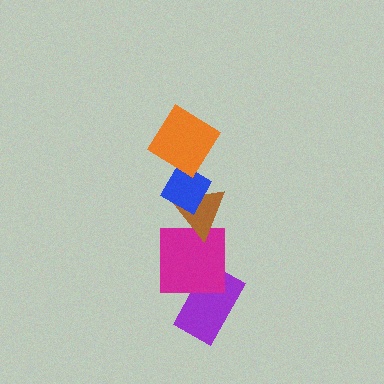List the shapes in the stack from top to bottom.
From top to bottom: the orange diamond, the blue diamond, the brown triangle, the magenta square, the purple rectangle.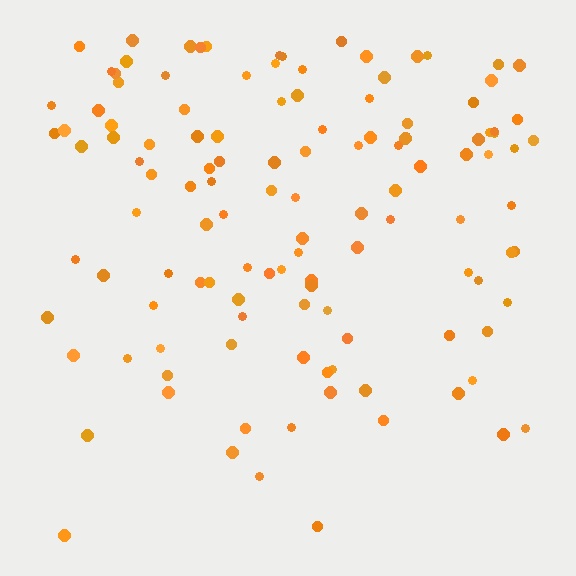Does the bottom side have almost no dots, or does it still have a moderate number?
Still a moderate number, just noticeably fewer than the top.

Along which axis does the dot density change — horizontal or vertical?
Vertical.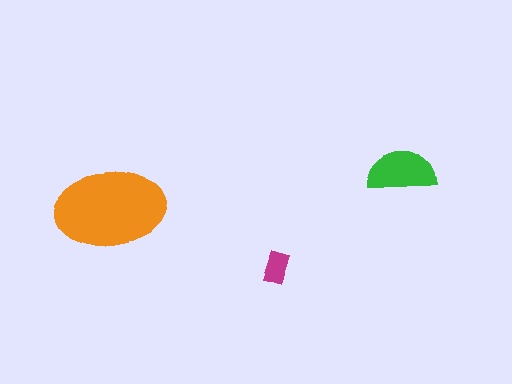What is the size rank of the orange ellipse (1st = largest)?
1st.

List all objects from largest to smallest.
The orange ellipse, the green semicircle, the magenta rectangle.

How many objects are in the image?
There are 3 objects in the image.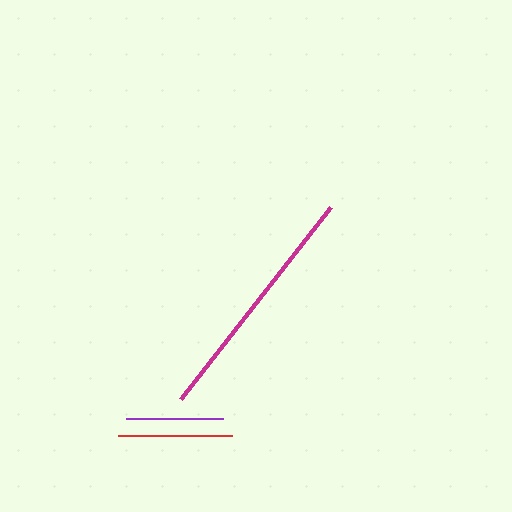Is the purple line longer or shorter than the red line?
The red line is longer than the purple line.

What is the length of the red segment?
The red segment is approximately 114 pixels long.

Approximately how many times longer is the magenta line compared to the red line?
The magenta line is approximately 2.1 times the length of the red line.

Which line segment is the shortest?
The purple line is the shortest at approximately 97 pixels.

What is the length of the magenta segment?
The magenta segment is approximately 243 pixels long.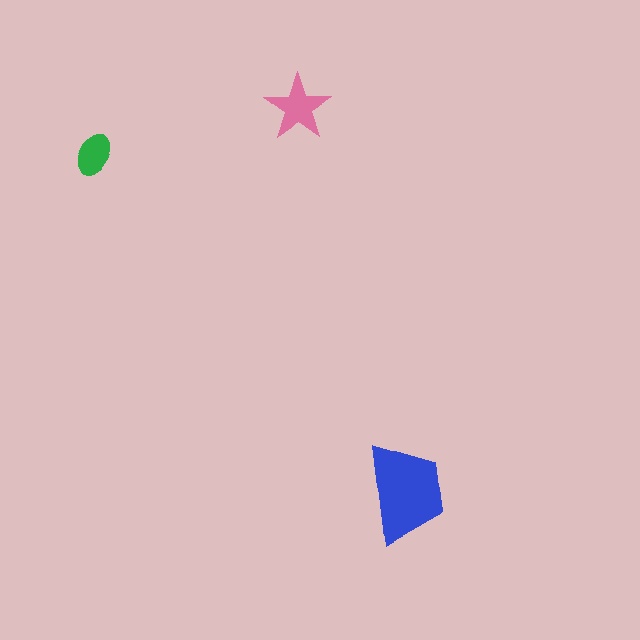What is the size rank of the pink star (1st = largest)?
2nd.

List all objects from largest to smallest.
The blue trapezoid, the pink star, the green ellipse.